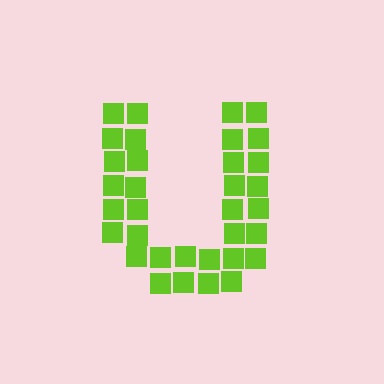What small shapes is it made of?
It is made of small squares.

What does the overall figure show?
The overall figure shows the letter U.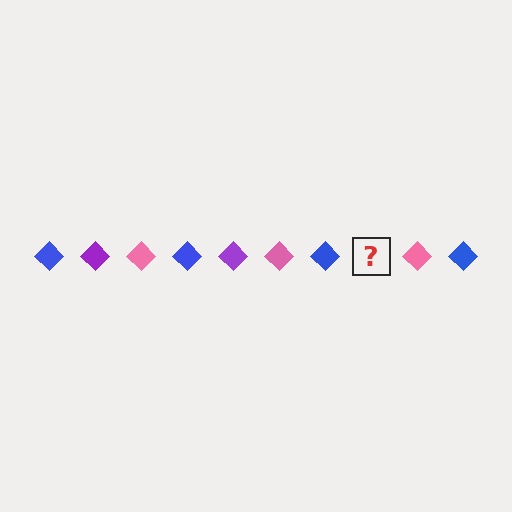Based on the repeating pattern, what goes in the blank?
The blank should be a purple diamond.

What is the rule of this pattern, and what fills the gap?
The rule is that the pattern cycles through blue, purple, pink diamonds. The gap should be filled with a purple diamond.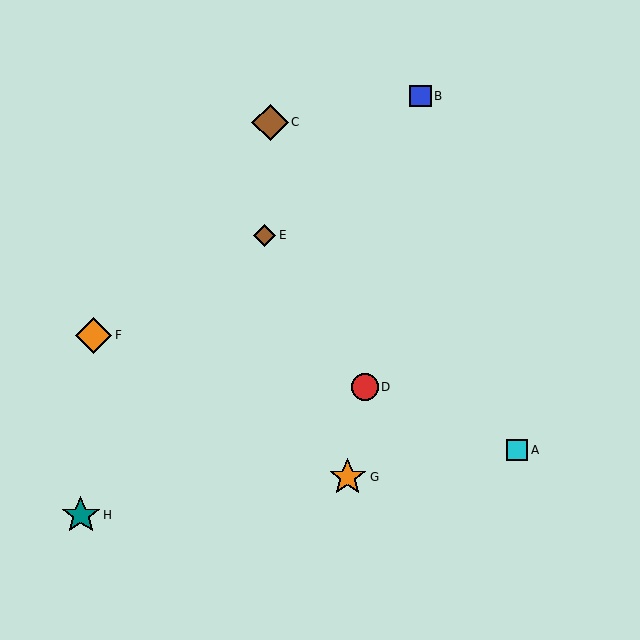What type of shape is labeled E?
Shape E is a brown diamond.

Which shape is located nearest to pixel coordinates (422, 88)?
The blue square (labeled B) at (420, 96) is nearest to that location.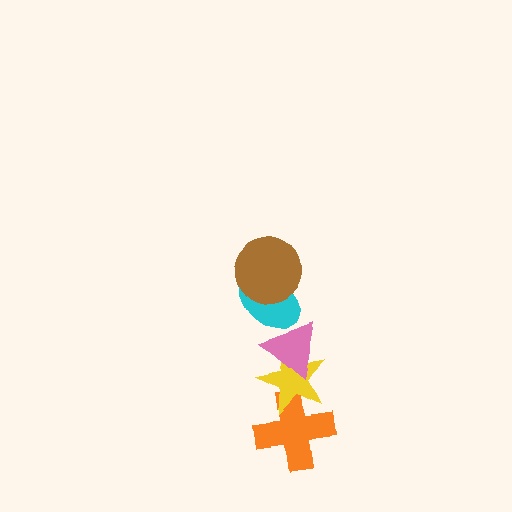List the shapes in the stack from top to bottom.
From top to bottom: the brown circle, the cyan ellipse, the pink triangle, the yellow star, the orange cross.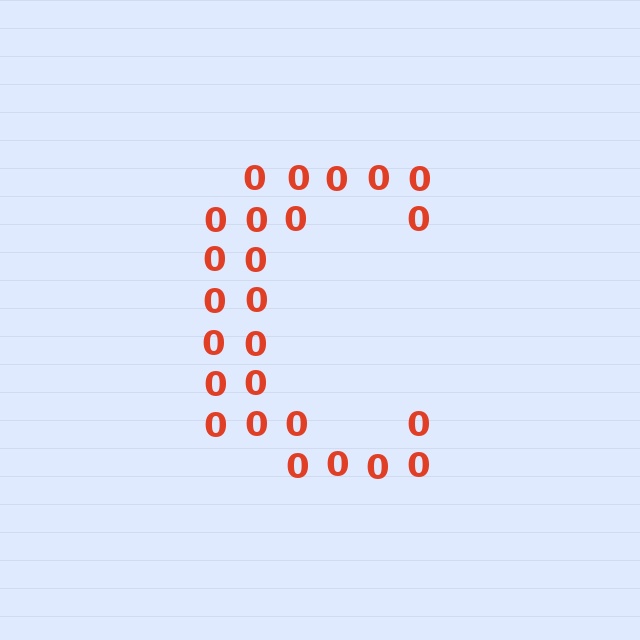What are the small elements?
The small elements are digit 0's.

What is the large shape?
The large shape is the letter C.